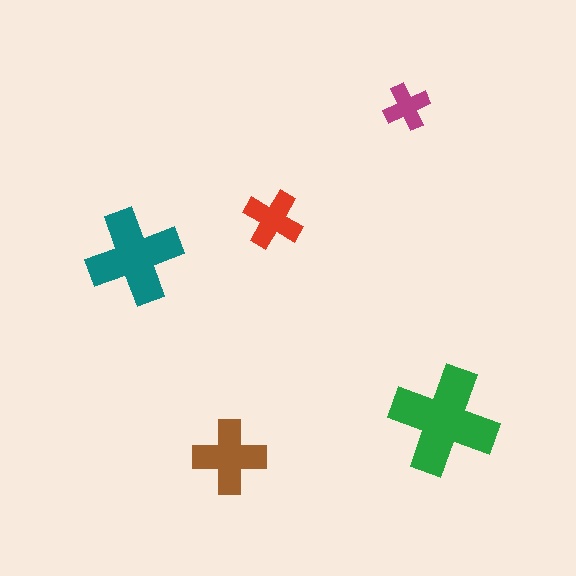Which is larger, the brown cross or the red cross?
The brown one.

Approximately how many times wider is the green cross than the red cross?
About 2 times wider.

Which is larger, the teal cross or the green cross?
The green one.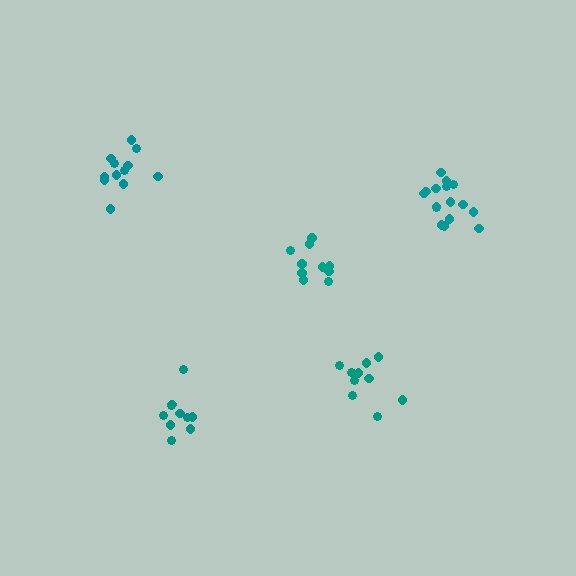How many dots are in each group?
Group 1: 10 dots, Group 2: 12 dots, Group 3: 10 dots, Group 4: 16 dots, Group 5: 10 dots (58 total).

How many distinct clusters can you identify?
There are 5 distinct clusters.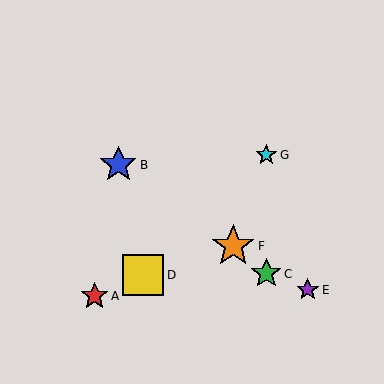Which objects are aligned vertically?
Objects C, G are aligned vertically.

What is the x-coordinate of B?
Object B is at x≈118.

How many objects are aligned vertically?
2 objects (C, G) are aligned vertically.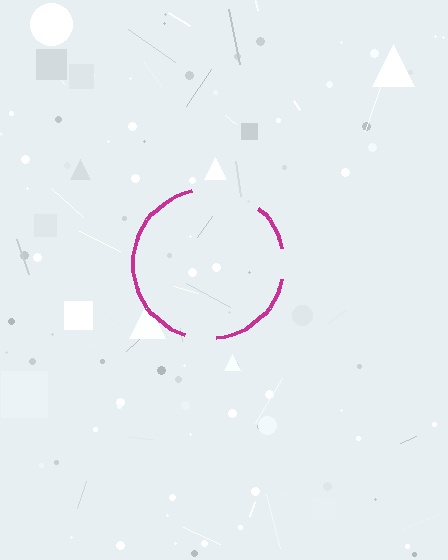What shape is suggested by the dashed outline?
The dashed outline suggests a circle.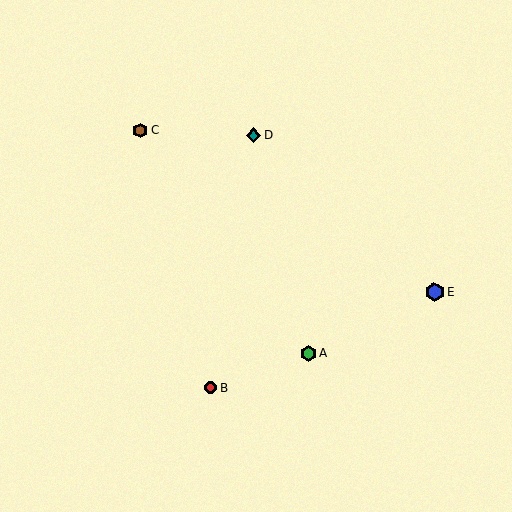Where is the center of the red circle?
The center of the red circle is at (211, 387).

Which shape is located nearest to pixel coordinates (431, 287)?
The blue hexagon (labeled E) at (434, 292) is nearest to that location.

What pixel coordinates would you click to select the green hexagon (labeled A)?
Click at (308, 354) to select the green hexagon A.